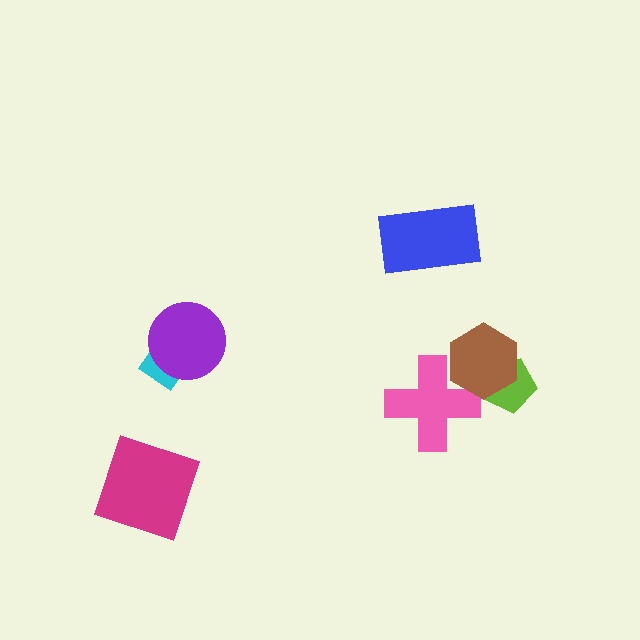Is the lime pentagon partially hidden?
Yes, it is partially covered by another shape.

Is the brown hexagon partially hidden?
No, no other shape covers it.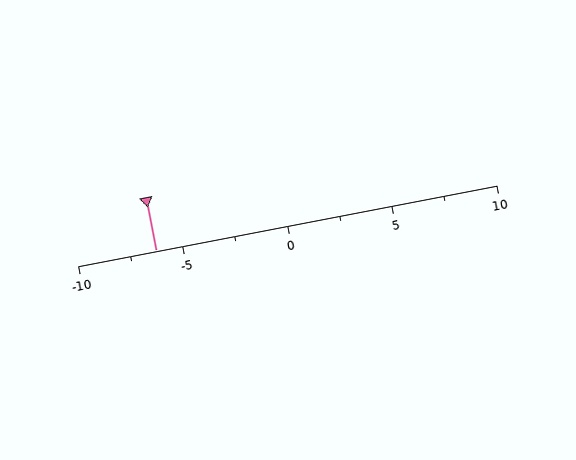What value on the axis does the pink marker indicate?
The marker indicates approximately -6.2.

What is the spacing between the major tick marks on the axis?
The major ticks are spaced 5 apart.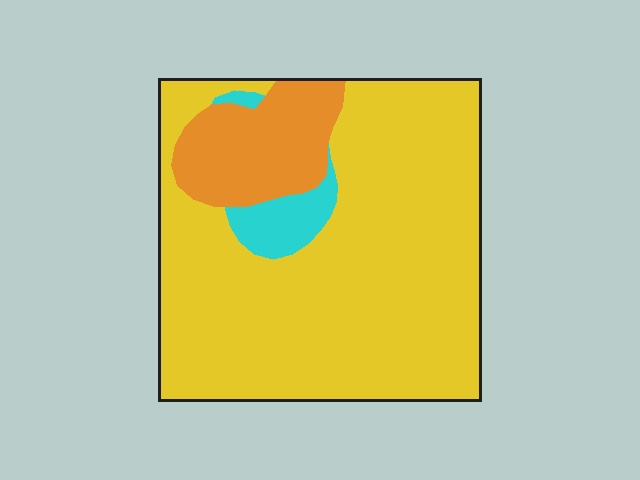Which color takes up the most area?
Yellow, at roughly 80%.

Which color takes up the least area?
Cyan, at roughly 5%.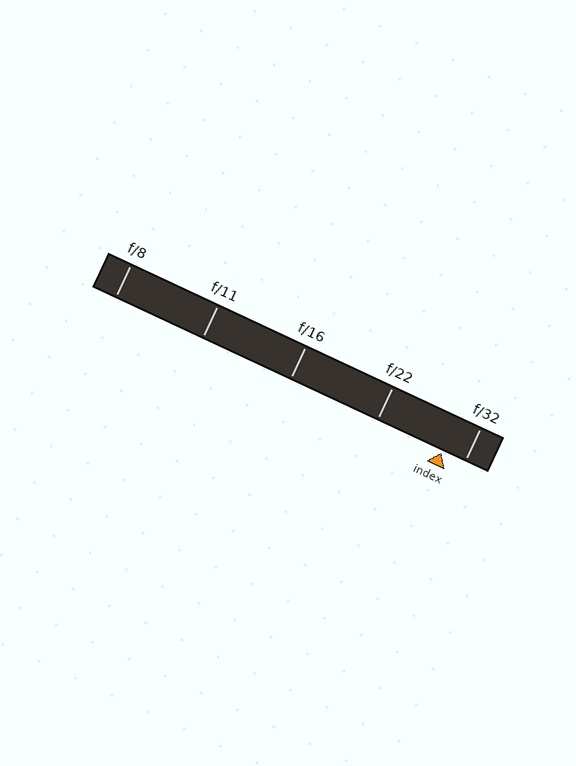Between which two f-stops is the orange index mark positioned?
The index mark is between f/22 and f/32.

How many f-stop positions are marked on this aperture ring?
There are 5 f-stop positions marked.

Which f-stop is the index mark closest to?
The index mark is closest to f/32.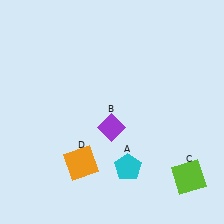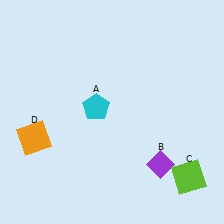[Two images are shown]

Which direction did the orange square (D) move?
The orange square (D) moved left.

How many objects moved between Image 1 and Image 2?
3 objects moved between the two images.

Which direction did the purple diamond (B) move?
The purple diamond (B) moved right.